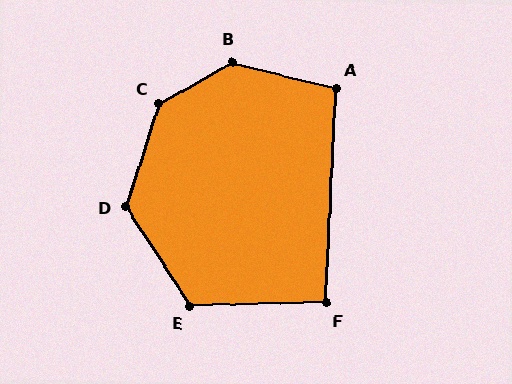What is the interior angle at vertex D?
Approximately 129 degrees (obtuse).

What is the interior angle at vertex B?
Approximately 137 degrees (obtuse).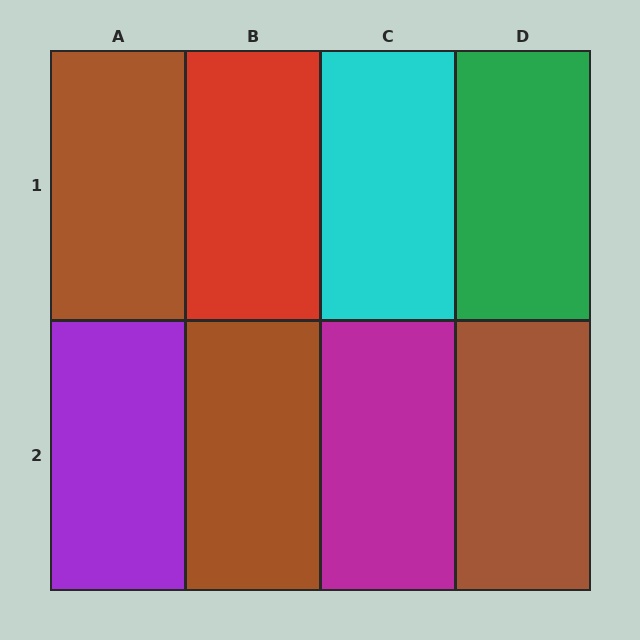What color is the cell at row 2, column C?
Magenta.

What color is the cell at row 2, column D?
Brown.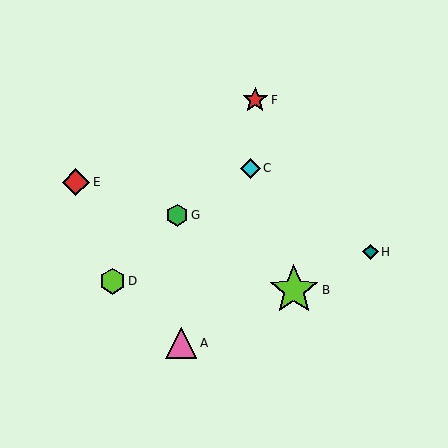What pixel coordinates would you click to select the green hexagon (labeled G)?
Click at (177, 215) to select the green hexagon G.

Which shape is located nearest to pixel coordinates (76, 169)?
The red diamond (labeled E) at (76, 182) is nearest to that location.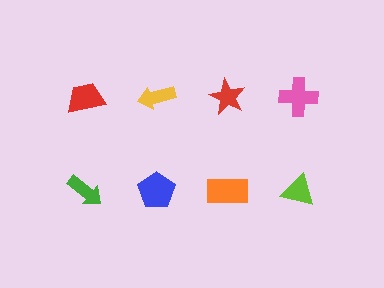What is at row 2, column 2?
A blue pentagon.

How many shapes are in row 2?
4 shapes.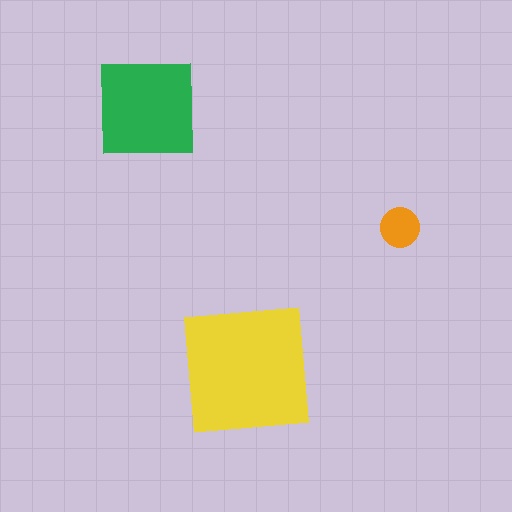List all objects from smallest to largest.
The orange circle, the green square, the yellow square.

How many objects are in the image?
There are 3 objects in the image.